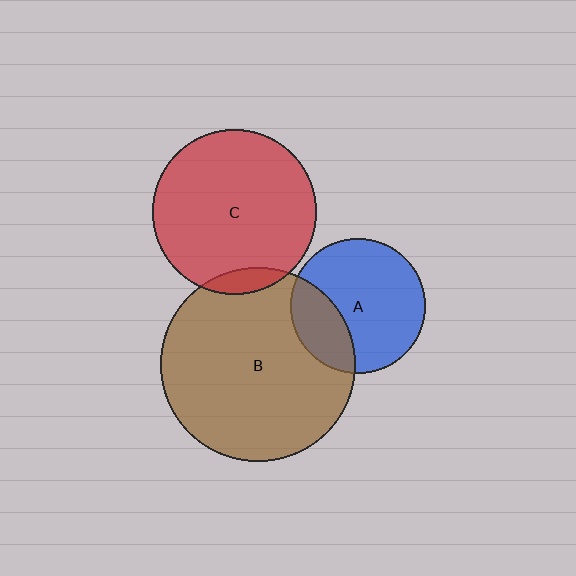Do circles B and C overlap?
Yes.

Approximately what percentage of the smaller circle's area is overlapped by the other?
Approximately 5%.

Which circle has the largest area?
Circle B (brown).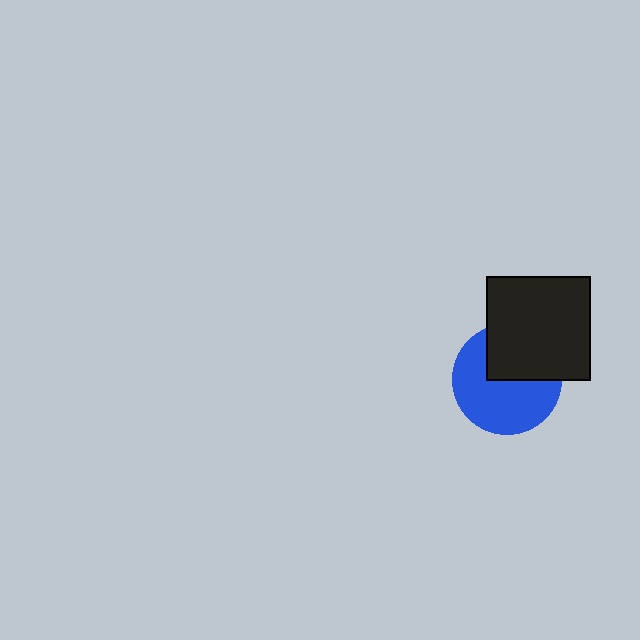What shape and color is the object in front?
The object in front is a black square.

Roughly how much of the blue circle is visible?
About half of it is visible (roughly 61%).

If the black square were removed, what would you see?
You would see the complete blue circle.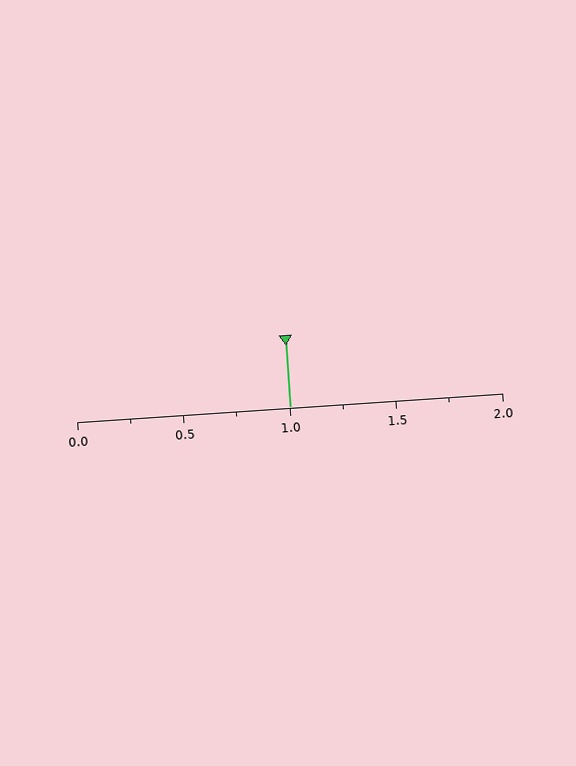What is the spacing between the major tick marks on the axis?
The major ticks are spaced 0.5 apart.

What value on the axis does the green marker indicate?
The marker indicates approximately 1.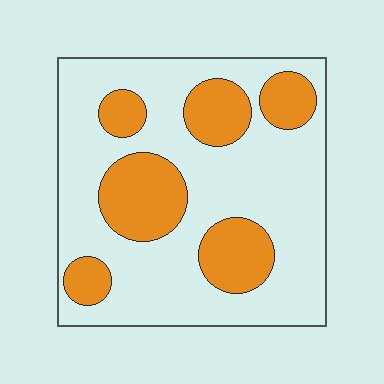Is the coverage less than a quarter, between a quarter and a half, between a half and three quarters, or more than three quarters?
Between a quarter and a half.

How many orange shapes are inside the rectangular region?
6.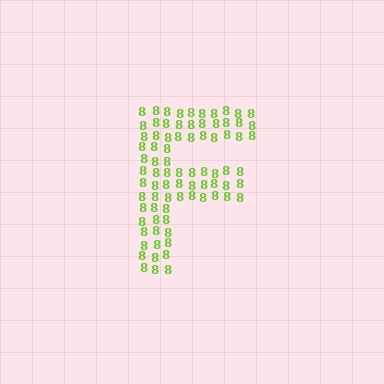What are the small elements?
The small elements are digit 8's.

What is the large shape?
The large shape is the letter F.